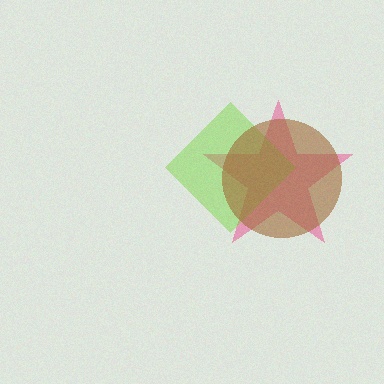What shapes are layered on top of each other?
The layered shapes are: a pink star, a lime diamond, a brown circle.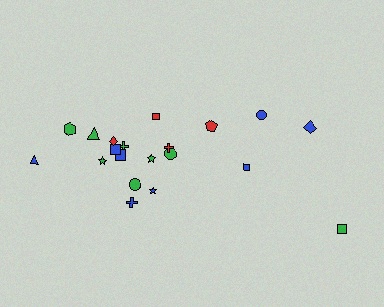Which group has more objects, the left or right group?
The left group.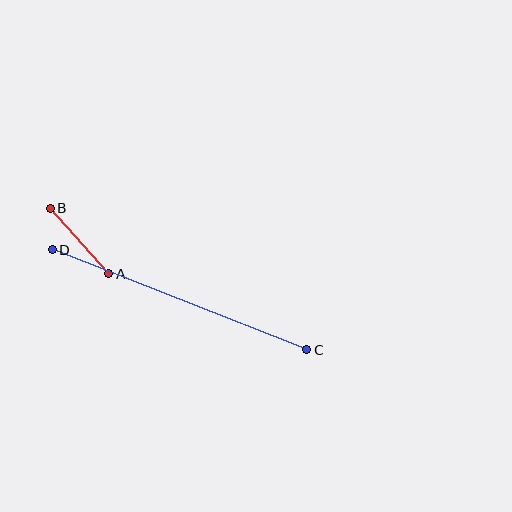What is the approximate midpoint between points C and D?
The midpoint is at approximately (180, 300) pixels.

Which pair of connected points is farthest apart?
Points C and D are farthest apart.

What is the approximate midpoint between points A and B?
The midpoint is at approximately (80, 241) pixels.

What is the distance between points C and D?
The distance is approximately 273 pixels.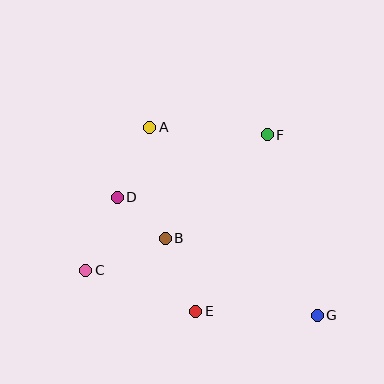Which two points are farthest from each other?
Points A and G are farthest from each other.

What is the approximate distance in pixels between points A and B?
The distance between A and B is approximately 112 pixels.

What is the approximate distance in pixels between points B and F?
The distance between B and F is approximately 146 pixels.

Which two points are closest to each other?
Points B and D are closest to each other.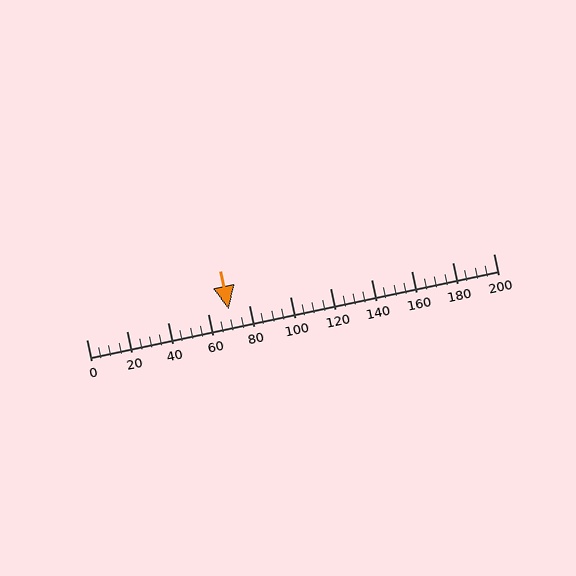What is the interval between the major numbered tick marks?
The major tick marks are spaced 20 units apart.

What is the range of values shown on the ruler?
The ruler shows values from 0 to 200.